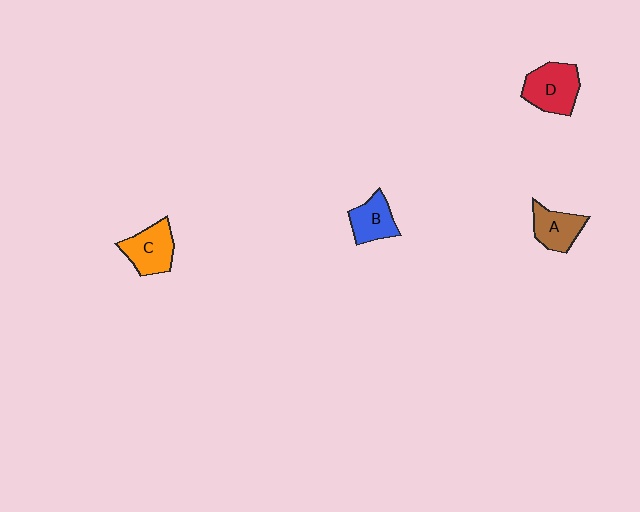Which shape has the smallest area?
Shape B (blue).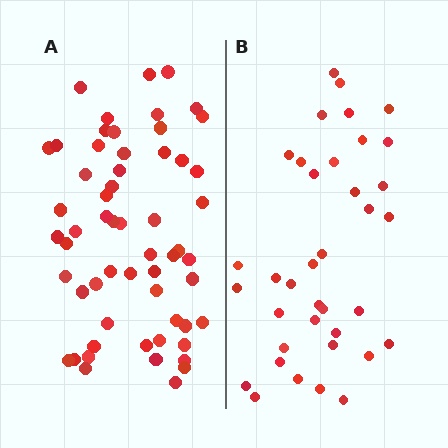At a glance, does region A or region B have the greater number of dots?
Region A (the left region) has more dots.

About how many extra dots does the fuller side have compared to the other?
Region A has approximately 20 more dots than region B.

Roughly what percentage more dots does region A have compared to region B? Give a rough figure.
About 55% more.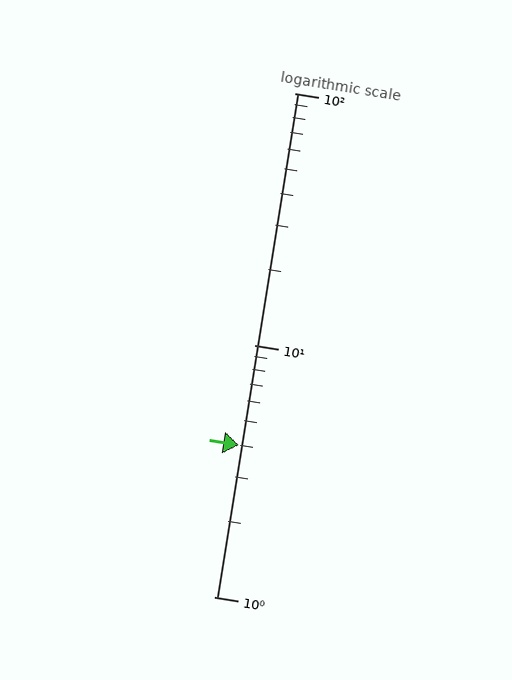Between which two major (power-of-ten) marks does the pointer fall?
The pointer is between 1 and 10.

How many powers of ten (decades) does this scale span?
The scale spans 2 decades, from 1 to 100.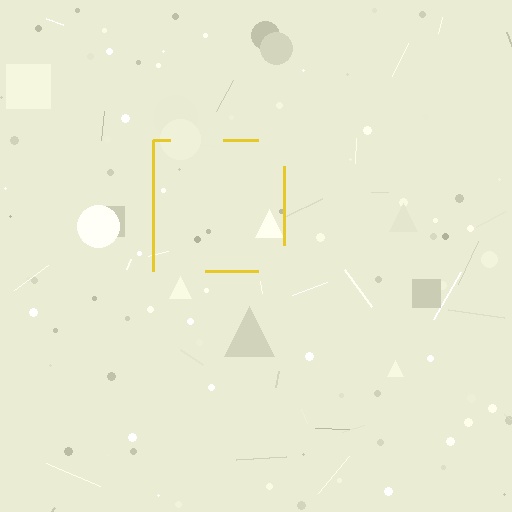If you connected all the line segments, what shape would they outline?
They would outline a square.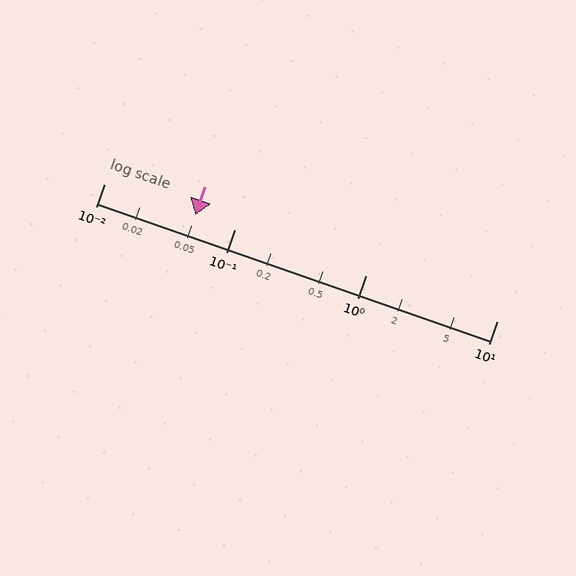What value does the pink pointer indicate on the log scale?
The pointer indicates approximately 0.05.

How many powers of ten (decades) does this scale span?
The scale spans 3 decades, from 0.01 to 10.